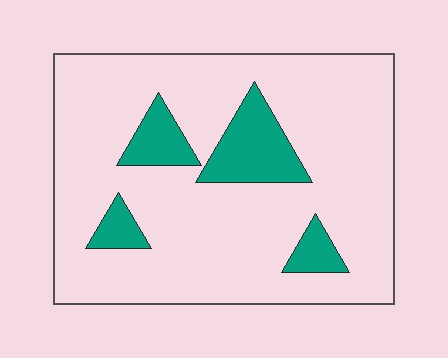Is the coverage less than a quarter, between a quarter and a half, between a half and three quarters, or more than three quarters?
Less than a quarter.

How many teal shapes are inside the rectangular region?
4.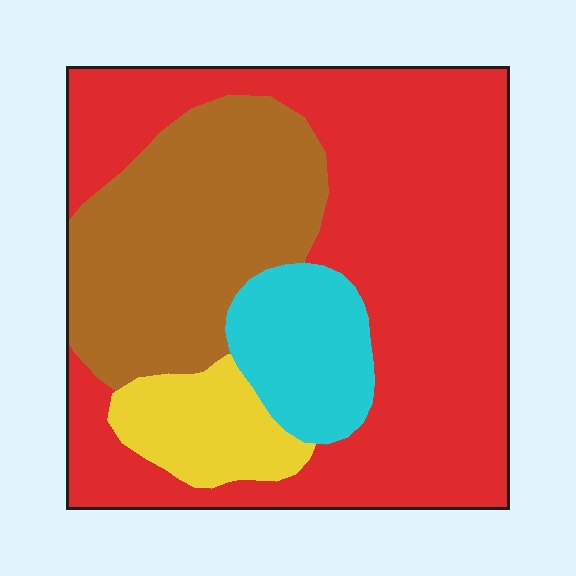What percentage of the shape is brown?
Brown takes up about one quarter (1/4) of the shape.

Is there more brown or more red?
Red.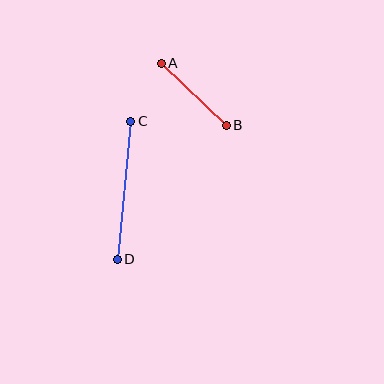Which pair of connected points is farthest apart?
Points C and D are farthest apart.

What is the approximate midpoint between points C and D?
The midpoint is at approximately (124, 190) pixels.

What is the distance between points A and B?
The distance is approximately 90 pixels.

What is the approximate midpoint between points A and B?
The midpoint is at approximately (194, 94) pixels.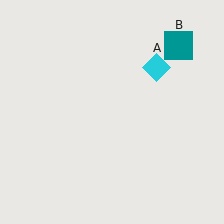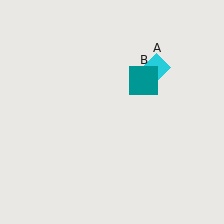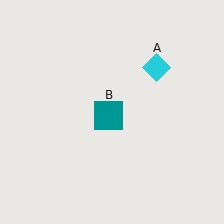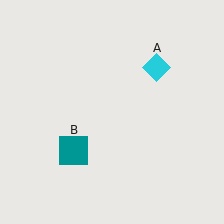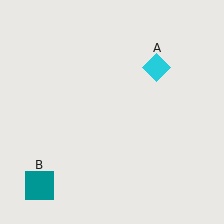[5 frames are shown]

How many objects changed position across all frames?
1 object changed position: teal square (object B).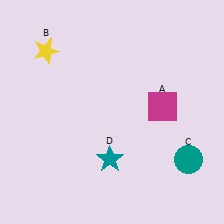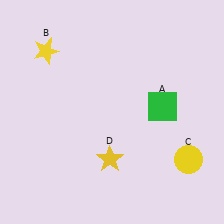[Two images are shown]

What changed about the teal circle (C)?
In Image 1, C is teal. In Image 2, it changed to yellow.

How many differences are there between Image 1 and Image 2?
There are 3 differences between the two images.